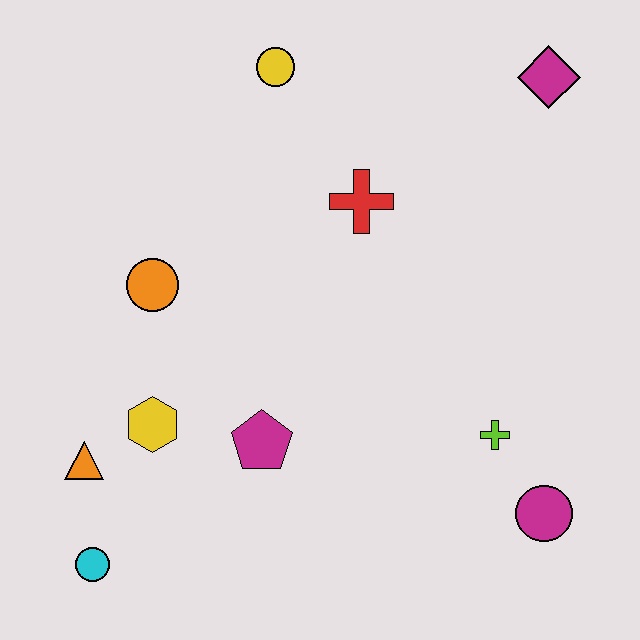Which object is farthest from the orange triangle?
The magenta diamond is farthest from the orange triangle.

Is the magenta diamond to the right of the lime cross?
Yes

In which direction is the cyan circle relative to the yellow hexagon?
The cyan circle is below the yellow hexagon.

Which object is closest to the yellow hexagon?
The orange triangle is closest to the yellow hexagon.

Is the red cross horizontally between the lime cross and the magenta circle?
No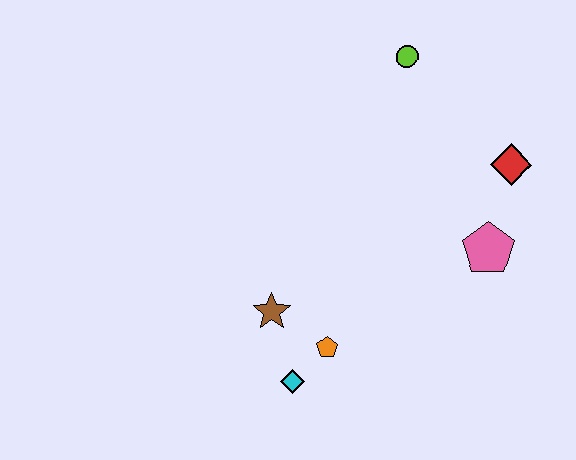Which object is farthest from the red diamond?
The cyan diamond is farthest from the red diamond.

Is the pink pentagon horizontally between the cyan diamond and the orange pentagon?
No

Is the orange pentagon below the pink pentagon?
Yes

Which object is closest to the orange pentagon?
The cyan diamond is closest to the orange pentagon.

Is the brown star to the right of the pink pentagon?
No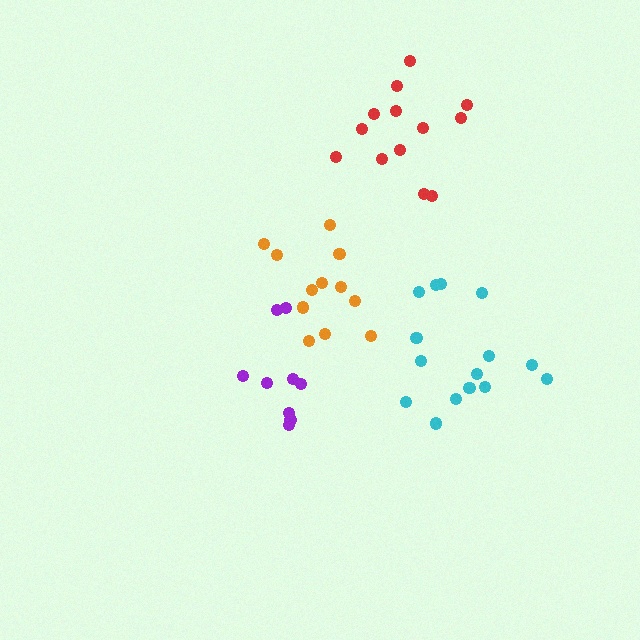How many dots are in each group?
Group 1: 13 dots, Group 2: 12 dots, Group 3: 9 dots, Group 4: 15 dots (49 total).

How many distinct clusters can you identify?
There are 4 distinct clusters.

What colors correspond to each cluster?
The clusters are colored: red, orange, purple, cyan.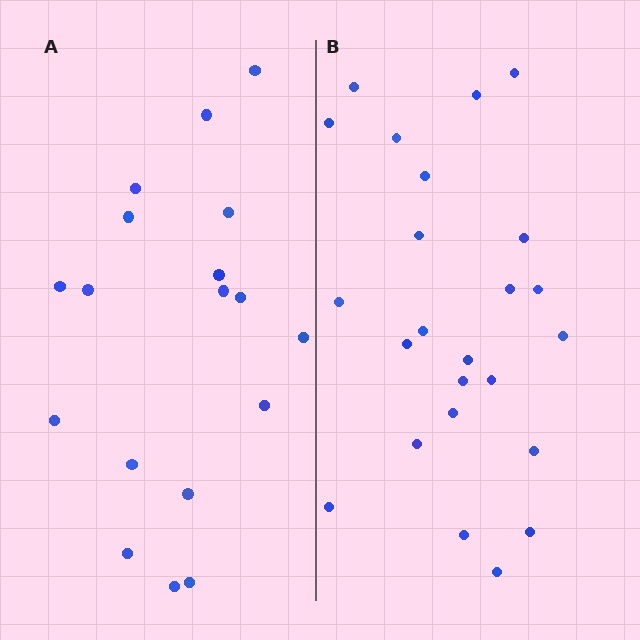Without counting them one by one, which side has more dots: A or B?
Region B (the right region) has more dots.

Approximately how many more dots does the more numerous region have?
Region B has about 6 more dots than region A.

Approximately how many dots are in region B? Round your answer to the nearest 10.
About 20 dots. (The exact count is 24, which rounds to 20.)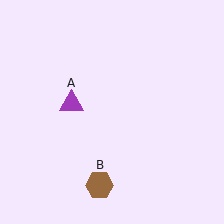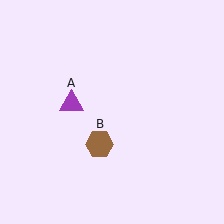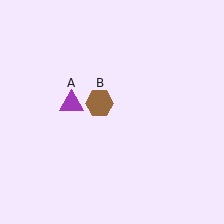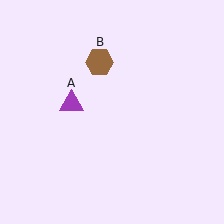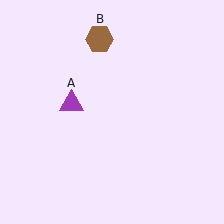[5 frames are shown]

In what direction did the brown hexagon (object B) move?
The brown hexagon (object B) moved up.